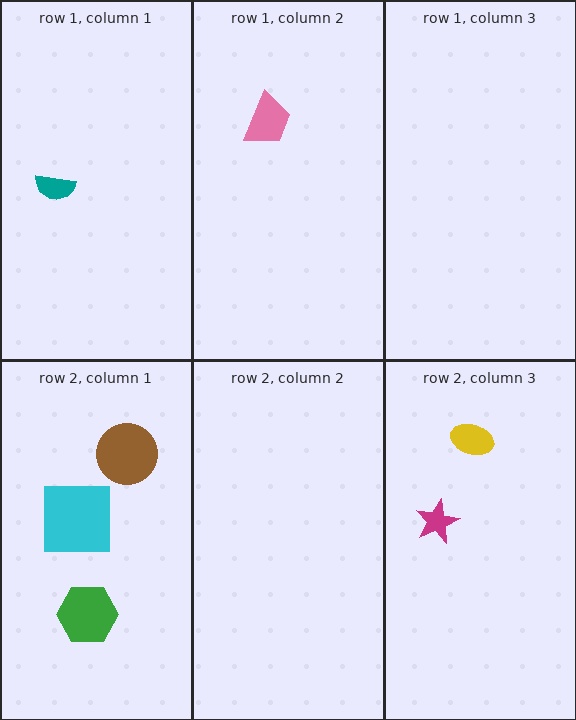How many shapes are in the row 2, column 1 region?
3.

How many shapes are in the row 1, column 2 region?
1.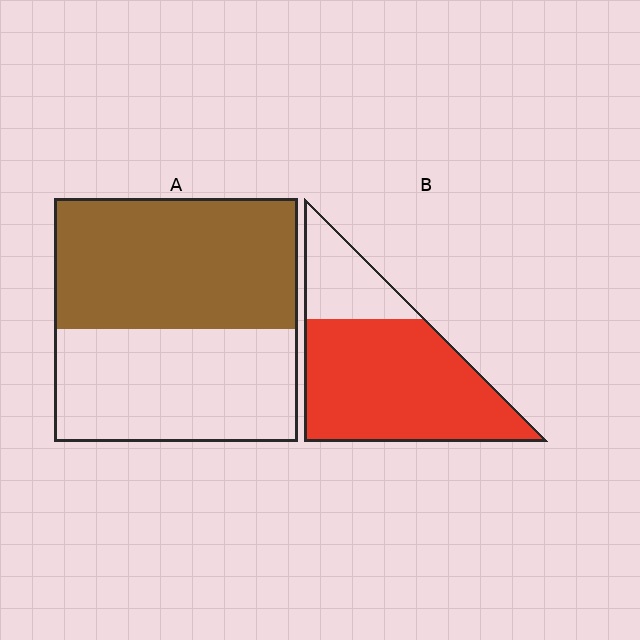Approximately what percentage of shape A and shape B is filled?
A is approximately 55% and B is approximately 75%.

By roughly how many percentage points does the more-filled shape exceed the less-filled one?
By roughly 20 percentage points (B over A).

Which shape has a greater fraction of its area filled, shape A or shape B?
Shape B.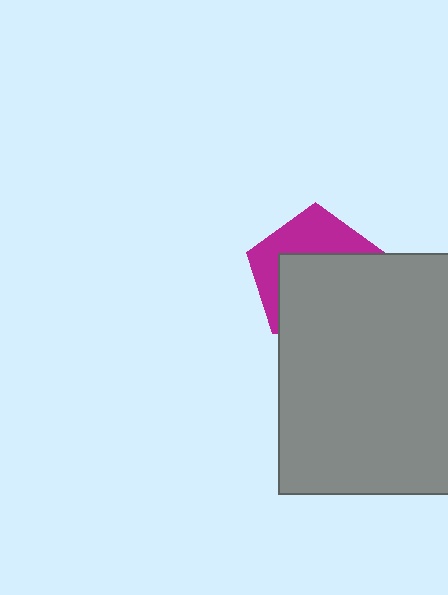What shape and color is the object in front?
The object in front is a gray rectangle.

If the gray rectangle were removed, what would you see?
You would see the complete magenta pentagon.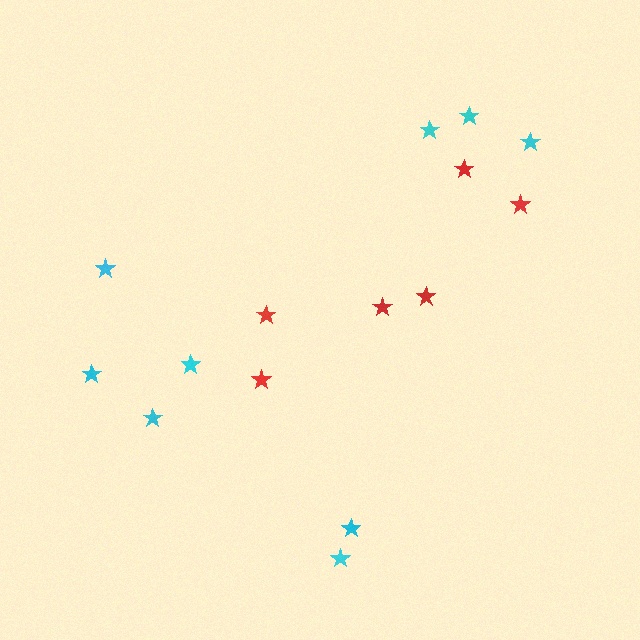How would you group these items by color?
There are 2 groups: one group of red stars (6) and one group of cyan stars (9).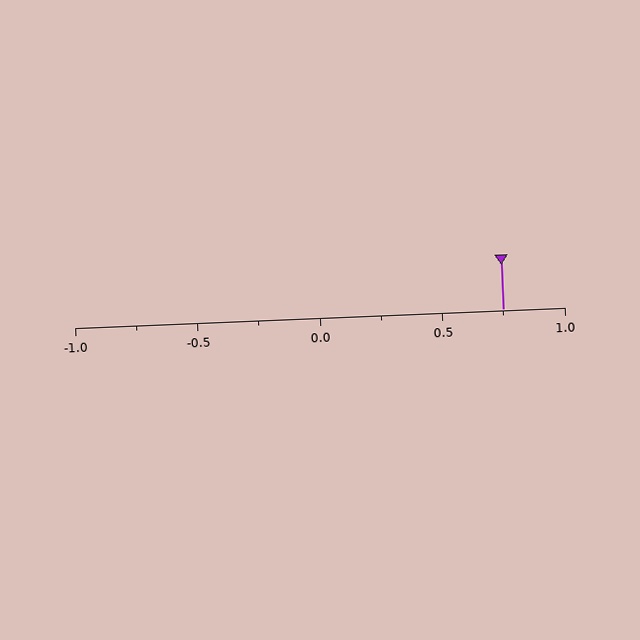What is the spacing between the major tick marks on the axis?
The major ticks are spaced 0.5 apart.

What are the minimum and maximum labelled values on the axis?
The axis runs from -1.0 to 1.0.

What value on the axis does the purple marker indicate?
The marker indicates approximately 0.75.